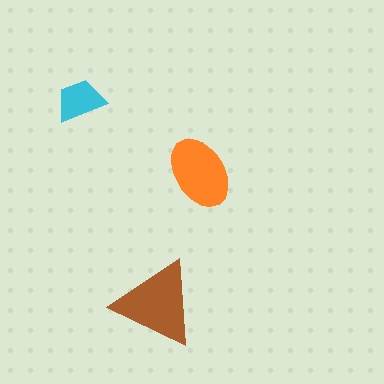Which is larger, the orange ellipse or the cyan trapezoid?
The orange ellipse.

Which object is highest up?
The cyan trapezoid is topmost.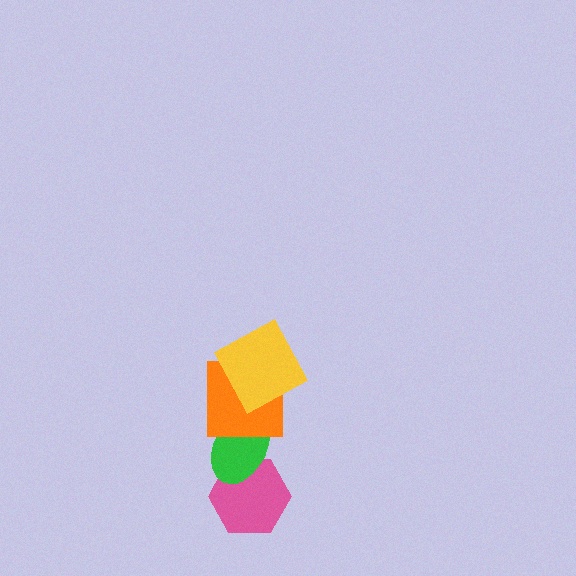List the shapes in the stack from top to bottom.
From top to bottom: the yellow square, the orange square, the green ellipse, the pink hexagon.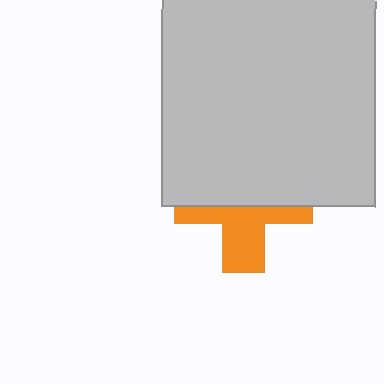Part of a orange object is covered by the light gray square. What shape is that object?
It is a cross.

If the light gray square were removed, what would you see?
You would see the complete orange cross.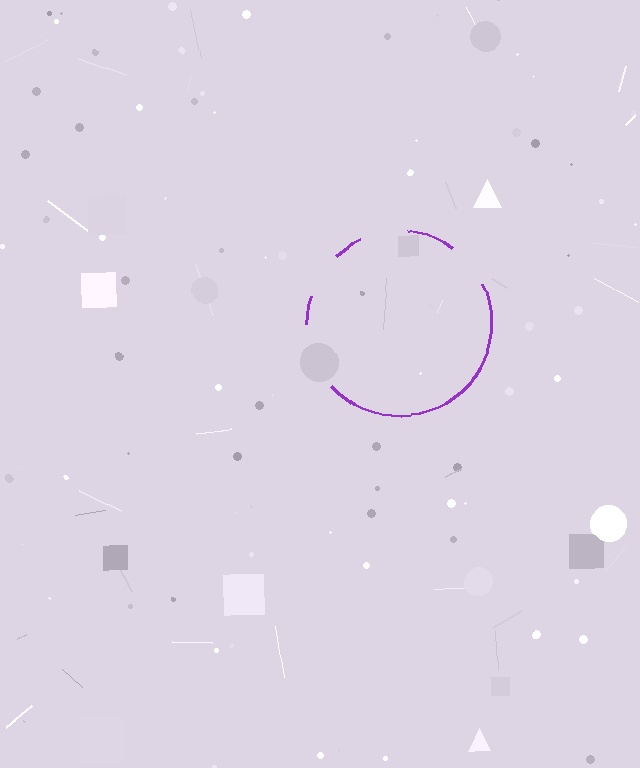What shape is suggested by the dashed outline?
The dashed outline suggests a circle.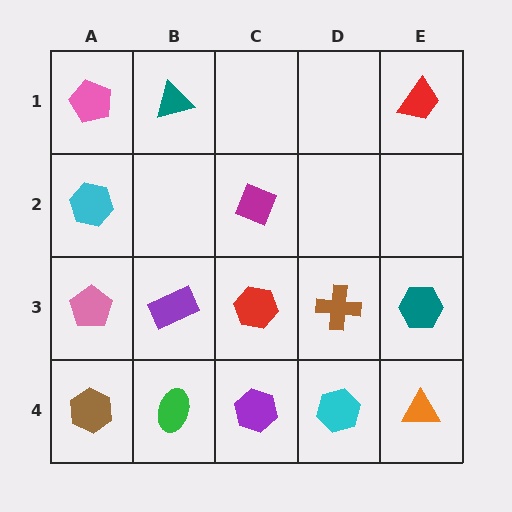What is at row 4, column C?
A purple hexagon.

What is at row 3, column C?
A red hexagon.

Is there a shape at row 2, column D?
No, that cell is empty.